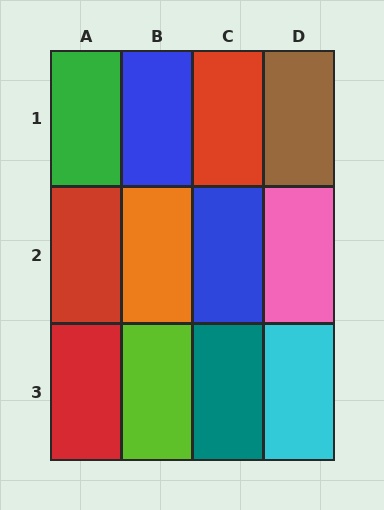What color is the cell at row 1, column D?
Brown.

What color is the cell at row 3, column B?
Lime.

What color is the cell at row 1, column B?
Blue.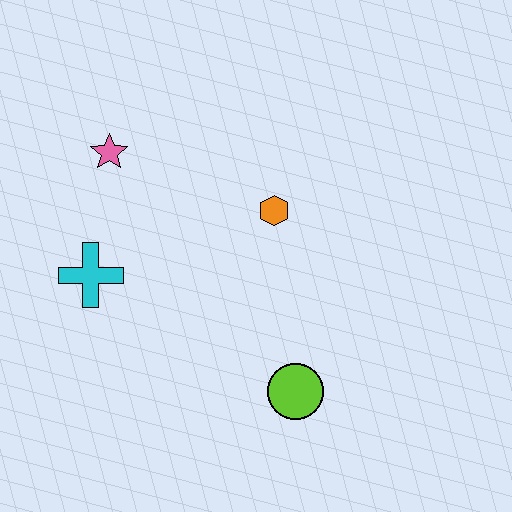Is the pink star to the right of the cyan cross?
Yes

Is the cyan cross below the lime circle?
No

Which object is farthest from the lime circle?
The pink star is farthest from the lime circle.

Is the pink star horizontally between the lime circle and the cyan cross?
Yes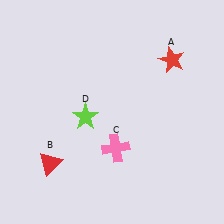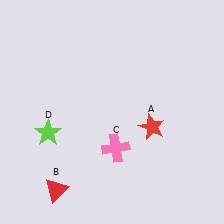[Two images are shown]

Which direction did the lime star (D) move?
The lime star (D) moved left.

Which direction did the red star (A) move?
The red star (A) moved down.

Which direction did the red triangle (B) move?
The red triangle (B) moved down.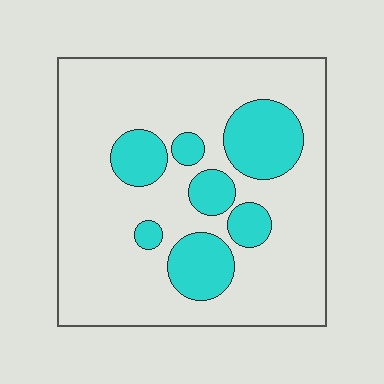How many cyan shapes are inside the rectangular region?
7.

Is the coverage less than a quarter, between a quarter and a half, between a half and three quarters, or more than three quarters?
Less than a quarter.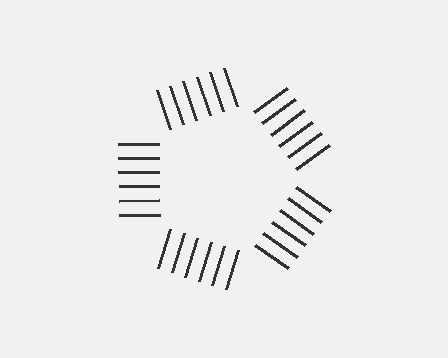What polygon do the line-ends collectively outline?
An illusory pentagon — the line segments terminate on its edges but no continuous stroke is drawn.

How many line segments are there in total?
30 — 6 along each of the 5 edges.